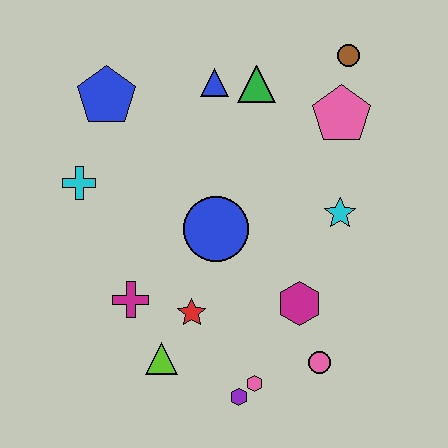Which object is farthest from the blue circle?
The brown circle is farthest from the blue circle.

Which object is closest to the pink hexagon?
The purple hexagon is closest to the pink hexagon.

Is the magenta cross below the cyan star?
Yes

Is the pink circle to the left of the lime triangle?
No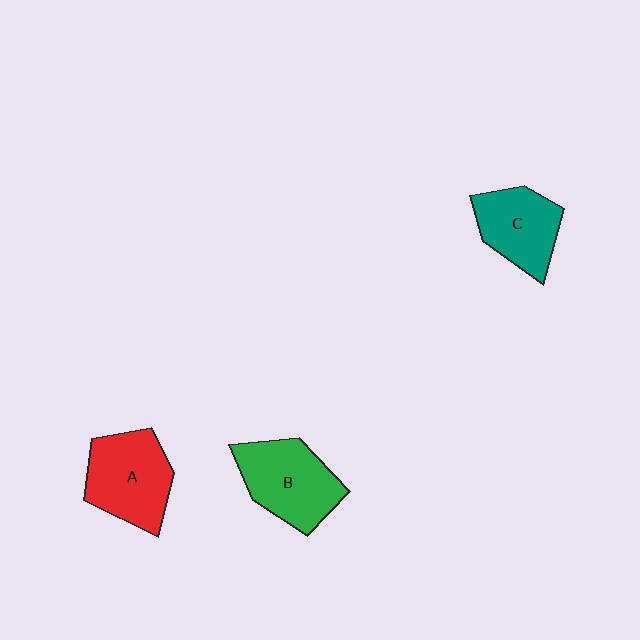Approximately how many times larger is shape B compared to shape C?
Approximately 1.2 times.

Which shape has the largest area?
Shape B (green).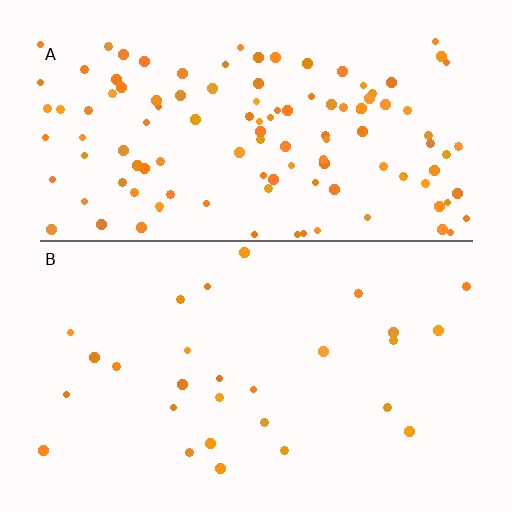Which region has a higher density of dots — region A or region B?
A (the top).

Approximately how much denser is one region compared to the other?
Approximately 4.2× — region A over region B.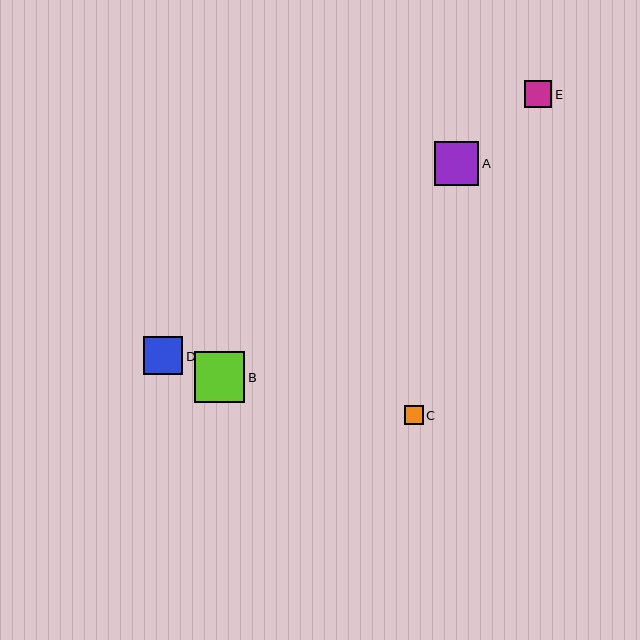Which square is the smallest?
Square C is the smallest with a size of approximately 19 pixels.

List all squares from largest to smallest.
From largest to smallest: B, A, D, E, C.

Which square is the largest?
Square B is the largest with a size of approximately 51 pixels.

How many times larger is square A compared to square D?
Square A is approximately 1.2 times the size of square D.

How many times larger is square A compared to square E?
Square A is approximately 1.6 times the size of square E.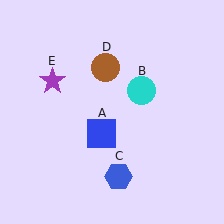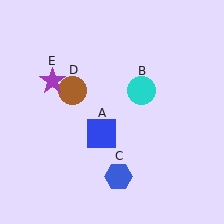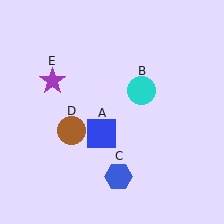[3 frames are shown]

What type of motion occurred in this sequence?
The brown circle (object D) rotated counterclockwise around the center of the scene.